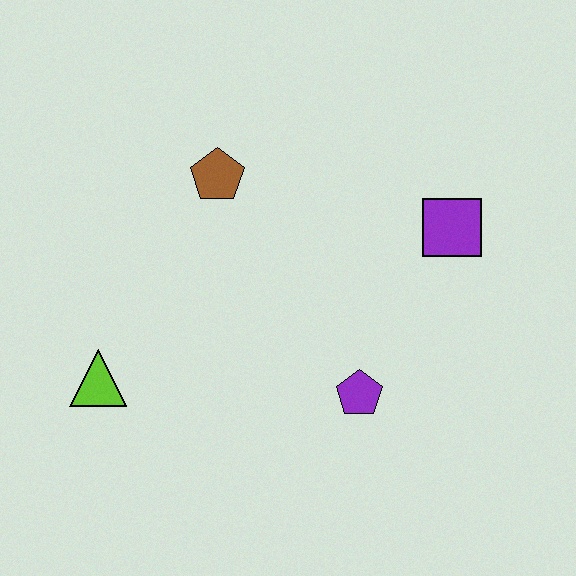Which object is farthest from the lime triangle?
The purple square is farthest from the lime triangle.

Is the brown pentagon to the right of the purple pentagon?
No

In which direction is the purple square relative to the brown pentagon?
The purple square is to the right of the brown pentagon.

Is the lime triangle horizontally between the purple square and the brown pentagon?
No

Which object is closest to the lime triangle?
The brown pentagon is closest to the lime triangle.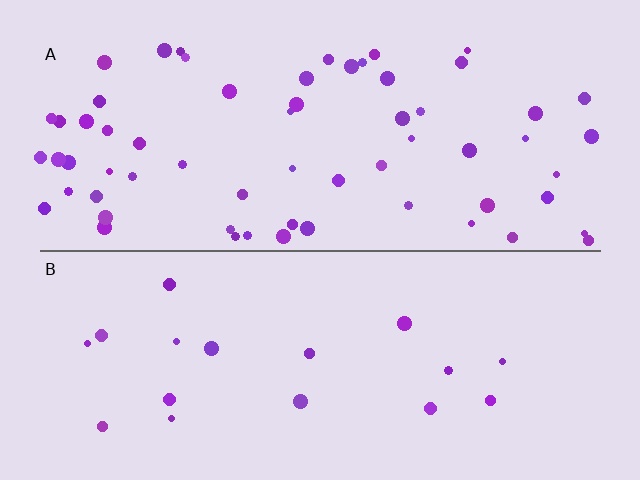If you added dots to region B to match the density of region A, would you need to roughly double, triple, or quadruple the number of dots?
Approximately triple.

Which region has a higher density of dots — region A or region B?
A (the top).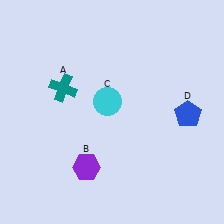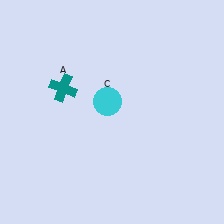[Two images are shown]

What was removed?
The purple hexagon (B), the blue pentagon (D) were removed in Image 2.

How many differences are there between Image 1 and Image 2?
There are 2 differences between the two images.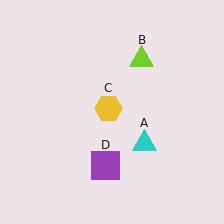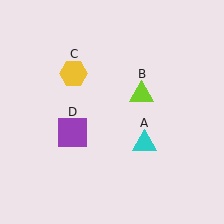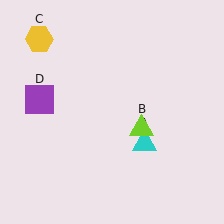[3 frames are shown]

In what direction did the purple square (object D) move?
The purple square (object D) moved up and to the left.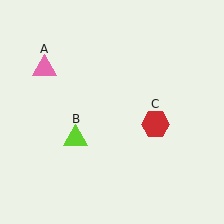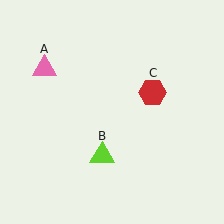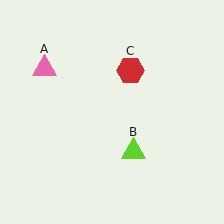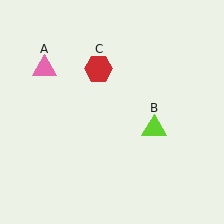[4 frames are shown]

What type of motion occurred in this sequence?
The lime triangle (object B), red hexagon (object C) rotated counterclockwise around the center of the scene.